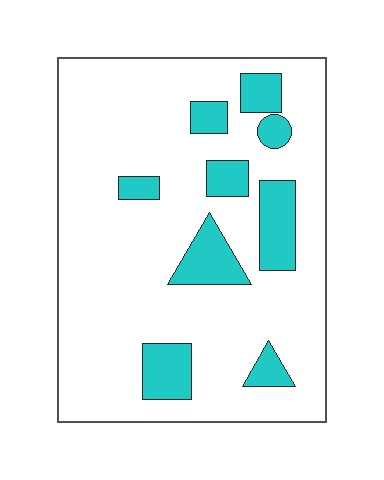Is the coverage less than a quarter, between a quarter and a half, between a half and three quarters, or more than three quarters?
Less than a quarter.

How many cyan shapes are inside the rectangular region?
9.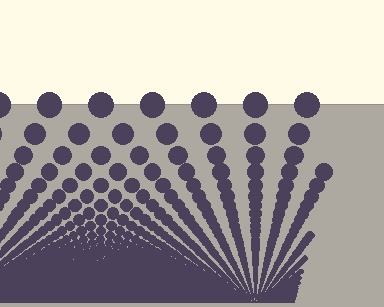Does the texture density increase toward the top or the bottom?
Density increases toward the bottom.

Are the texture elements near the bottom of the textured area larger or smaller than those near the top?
Smaller. The gradient is inverted — elements near the bottom are smaller and denser.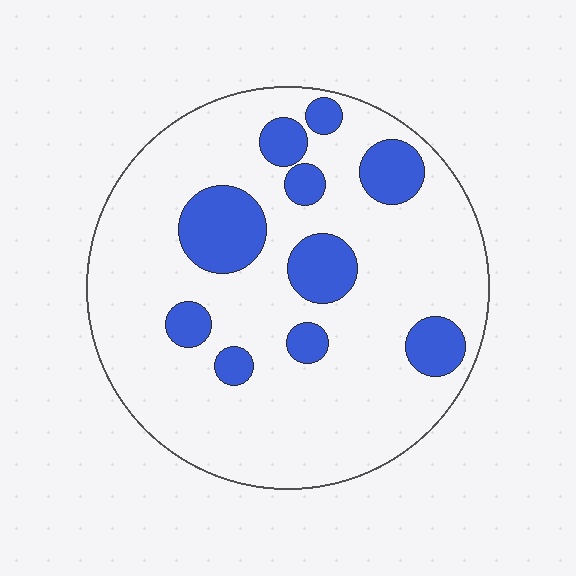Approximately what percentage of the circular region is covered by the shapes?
Approximately 20%.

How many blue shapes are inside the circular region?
10.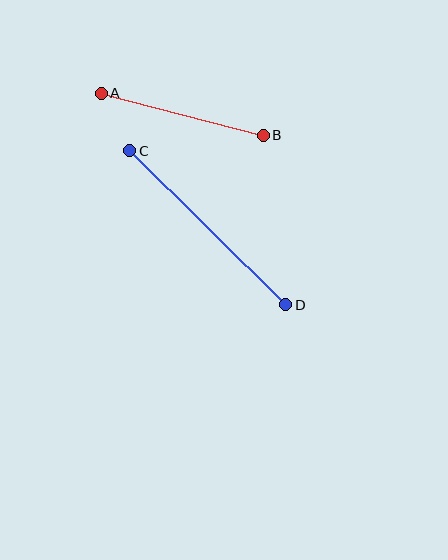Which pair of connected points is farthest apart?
Points C and D are farthest apart.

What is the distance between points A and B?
The distance is approximately 167 pixels.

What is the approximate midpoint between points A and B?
The midpoint is at approximately (182, 114) pixels.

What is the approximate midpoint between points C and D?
The midpoint is at approximately (208, 228) pixels.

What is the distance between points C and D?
The distance is approximately 219 pixels.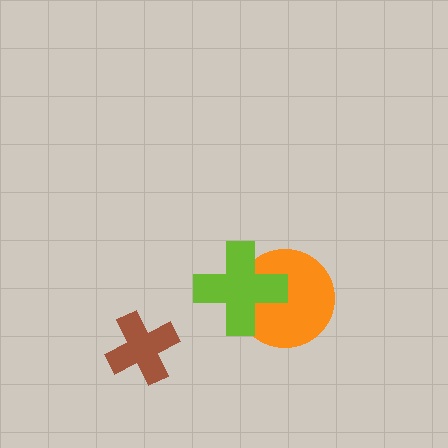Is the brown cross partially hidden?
No, no other shape covers it.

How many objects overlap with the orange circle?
1 object overlaps with the orange circle.